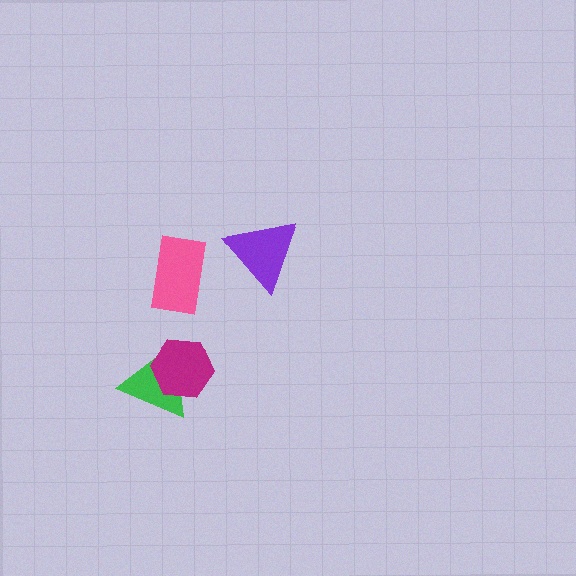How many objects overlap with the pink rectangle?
0 objects overlap with the pink rectangle.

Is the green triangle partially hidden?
Yes, it is partially covered by another shape.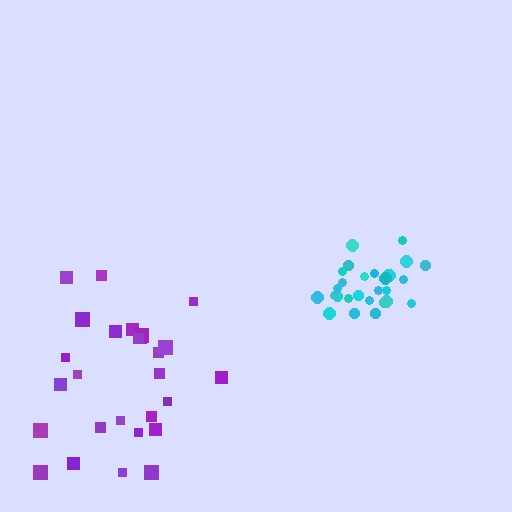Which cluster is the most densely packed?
Cyan.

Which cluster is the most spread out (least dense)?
Purple.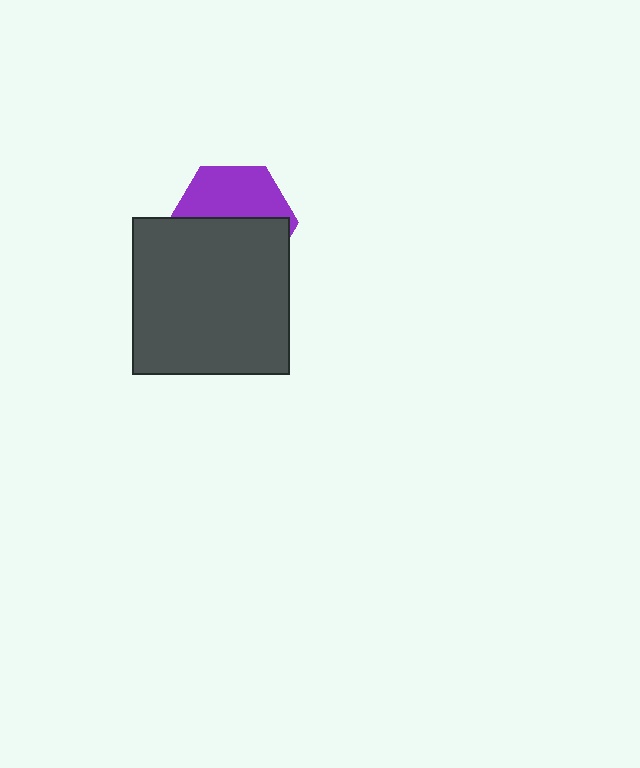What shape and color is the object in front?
The object in front is a dark gray square.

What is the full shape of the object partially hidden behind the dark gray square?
The partially hidden object is a purple hexagon.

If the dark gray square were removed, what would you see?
You would see the complete purple hexagon.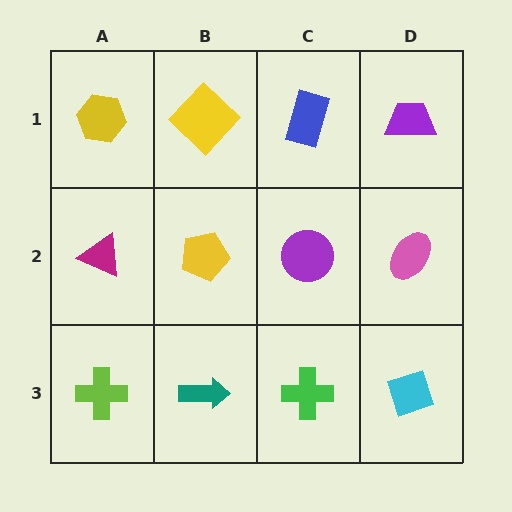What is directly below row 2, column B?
A teal arrow.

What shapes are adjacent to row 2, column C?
A blue rectangle (row 1, column C), a green cross (row 3, column C), a yellow pentagon (row 2, column B), a pink ellipse (row 2, column D).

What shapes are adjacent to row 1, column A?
A magenta triangle (row 2, column A), a yellow diamond (row 1, column B).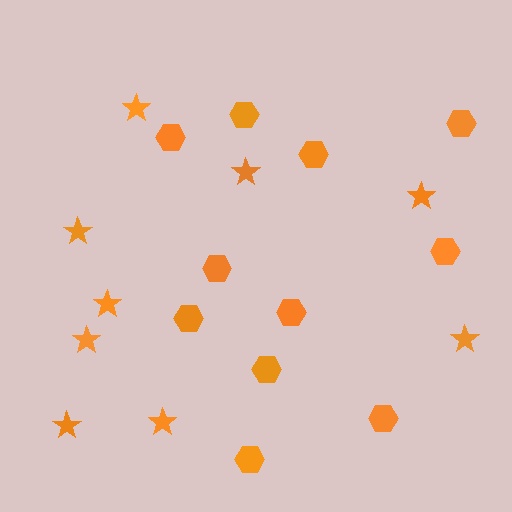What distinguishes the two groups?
There are 2 groups: one group of stars (9) and one group of hexagons (11).